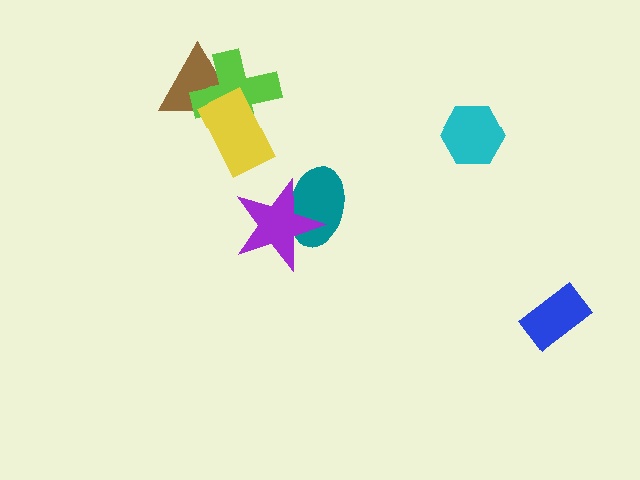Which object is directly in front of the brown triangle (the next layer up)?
The lime cross is directly in front of the brown triangle.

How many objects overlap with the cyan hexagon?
0 objects overlap with the cyan hexagon.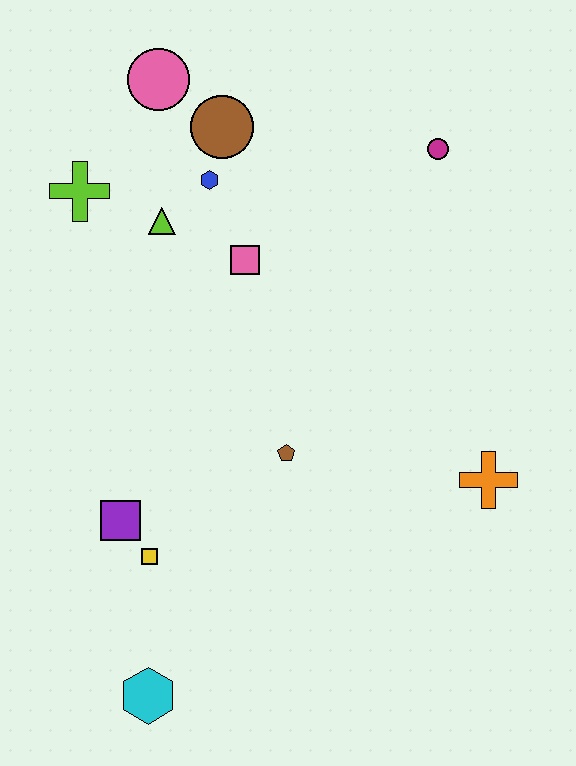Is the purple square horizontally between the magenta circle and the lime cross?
Yes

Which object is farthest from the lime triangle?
The cyan hexagon is farthest from the lime triangle.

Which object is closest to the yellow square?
The purple square is closest to the yellow square.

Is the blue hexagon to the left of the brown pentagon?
Yes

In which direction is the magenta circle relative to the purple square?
The magenta circle is above the purple square.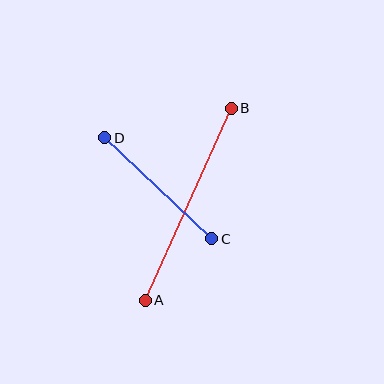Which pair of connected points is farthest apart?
Points A and B are farthest apart.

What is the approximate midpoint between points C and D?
The midpoint is at approximately (158, 188) pixels.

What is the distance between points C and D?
The distance is approximately 147 pixels.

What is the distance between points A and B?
The distance is approximately 210 pixels.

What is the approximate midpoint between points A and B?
The midpoint is at approximately (188, 204) pixels.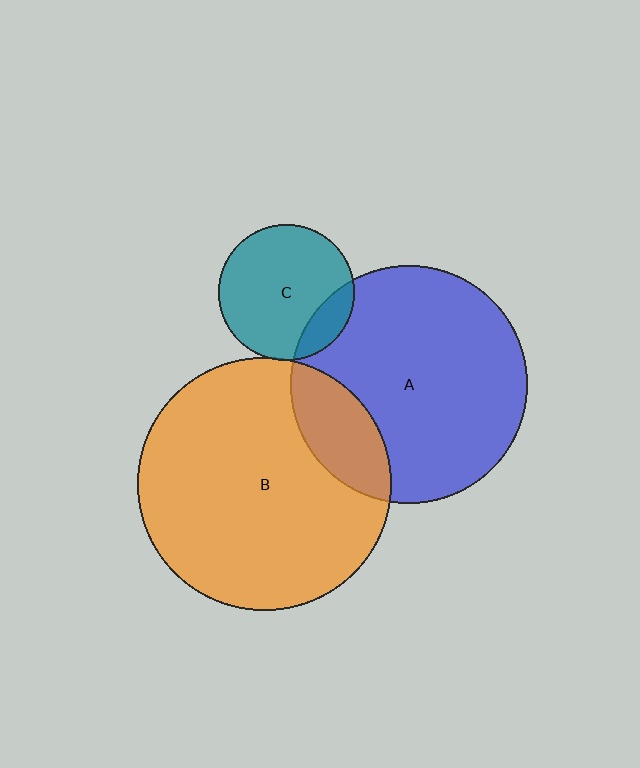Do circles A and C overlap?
Yes.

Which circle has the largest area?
Circle B (orange).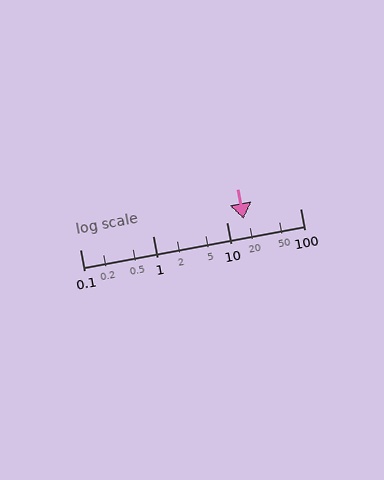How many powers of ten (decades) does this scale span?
The scale spans 3 decades, from 0.1 to 100.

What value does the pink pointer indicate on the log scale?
The pointer indicates approximately 17.